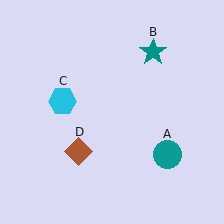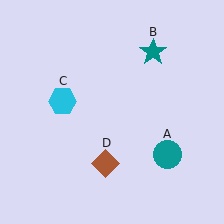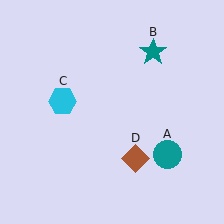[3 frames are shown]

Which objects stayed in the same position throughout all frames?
Teal circle (object A) and teal star (object B) and cyan hexagon (object C) remained stationary.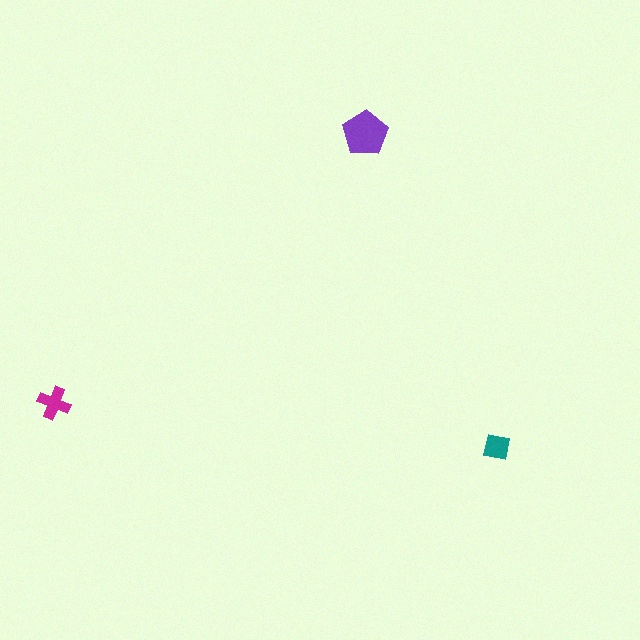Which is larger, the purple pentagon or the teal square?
The purple pentagon.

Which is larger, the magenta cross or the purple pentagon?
The purple pentagon.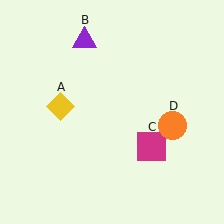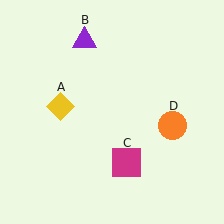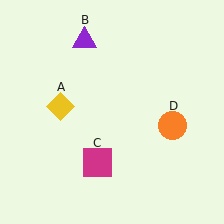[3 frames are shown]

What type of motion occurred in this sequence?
The magenta square (object C) rotated clockwise around the center of the scene.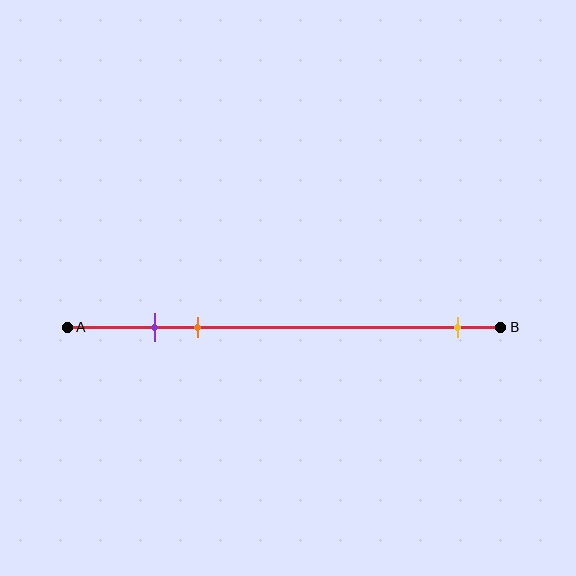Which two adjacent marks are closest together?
The purple and orange marks are the closest adjacent pair.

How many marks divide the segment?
There are 3 marks dividing the segment.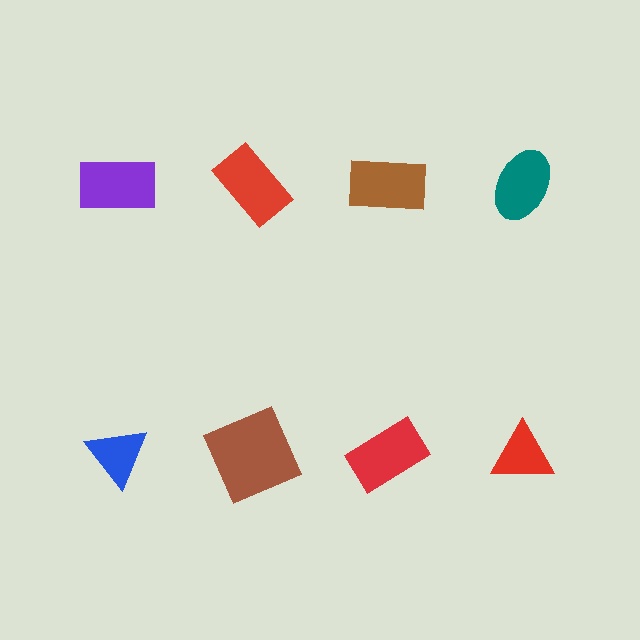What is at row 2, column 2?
A brown square.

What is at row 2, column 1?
A blue triangle.